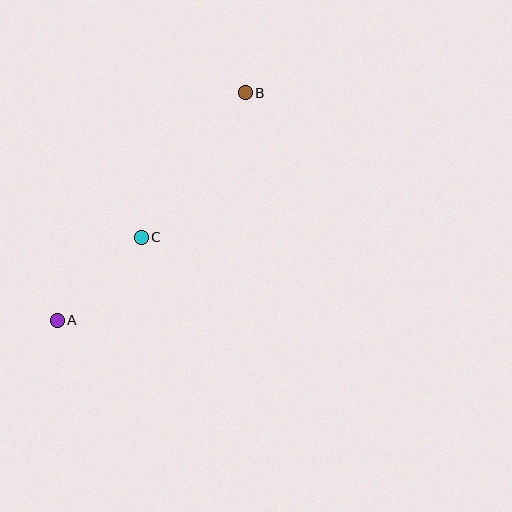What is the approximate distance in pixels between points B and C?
The distance between B and C is approximately 178 pixels.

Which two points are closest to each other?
Points A and C are closest to each other.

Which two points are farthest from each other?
Points A and B are farthest from each other.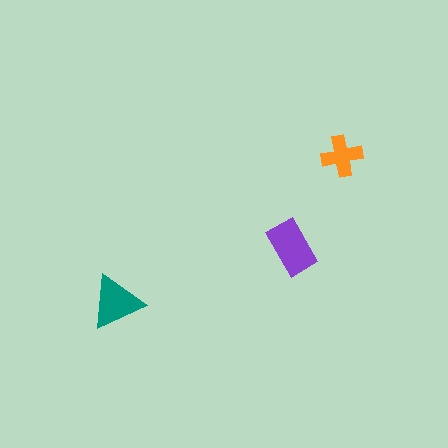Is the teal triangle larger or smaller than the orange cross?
Larger.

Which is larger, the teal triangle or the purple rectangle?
The purple rectangle.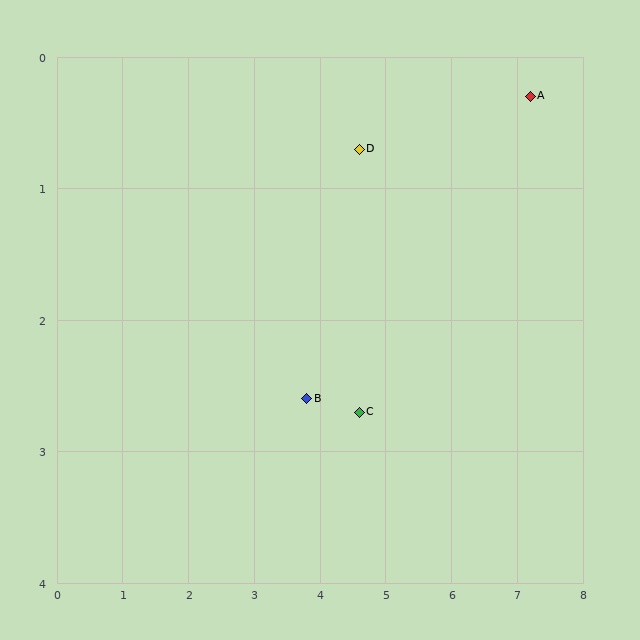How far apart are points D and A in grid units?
Points D and A are about 2.6 grid units apart.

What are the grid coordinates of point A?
Point A is at approximately (7.2, 0.3).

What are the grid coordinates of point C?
Point C is at approximately (4.6, 2.7).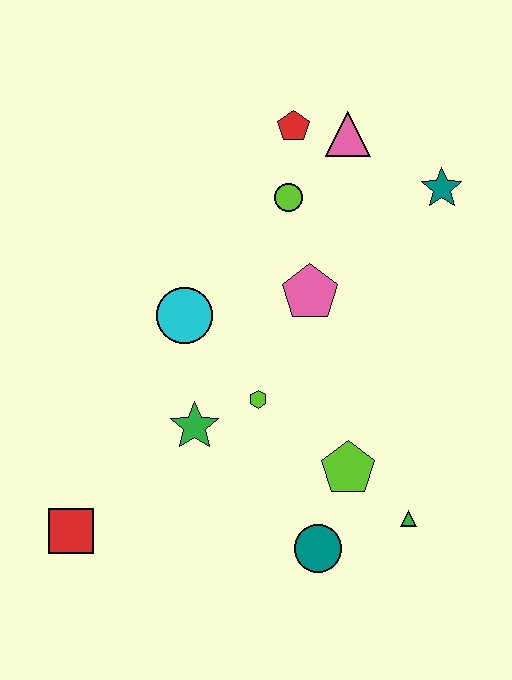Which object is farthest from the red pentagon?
The red square is farthest from the red pentagon.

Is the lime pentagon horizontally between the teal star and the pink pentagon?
Yes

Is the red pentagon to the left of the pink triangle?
Yes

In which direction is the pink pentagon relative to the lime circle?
The pink pentagon is below the lime circle.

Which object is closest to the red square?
The green star is closest to the red square.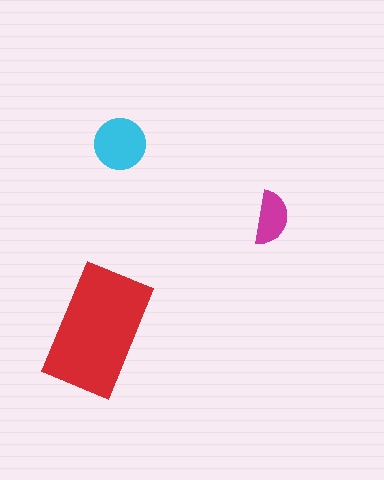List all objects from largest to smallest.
The red rectangle, the cyan circle, the magenta semicircle.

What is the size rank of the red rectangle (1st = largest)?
1st.